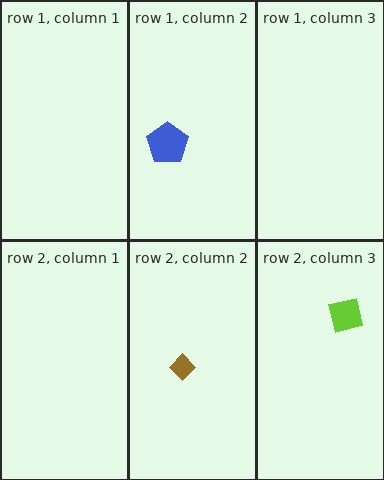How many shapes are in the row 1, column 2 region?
1.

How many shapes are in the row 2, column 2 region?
1.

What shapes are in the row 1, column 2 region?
The blue pentagon.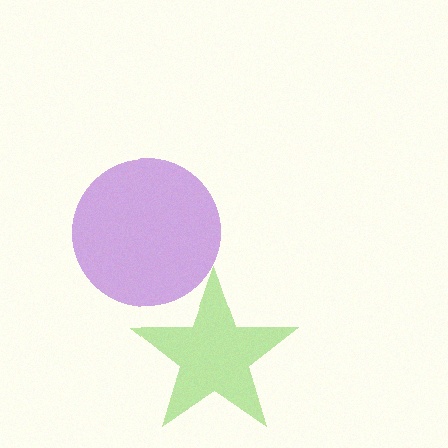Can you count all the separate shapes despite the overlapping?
Yes, there are 2 separate shapes.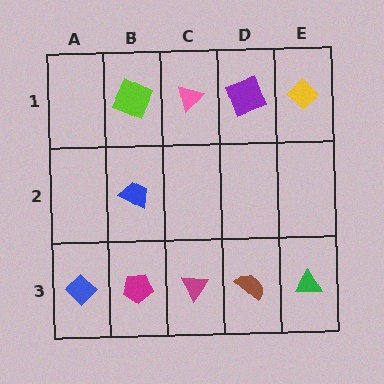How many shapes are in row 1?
4 shapes.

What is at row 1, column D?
A purple square.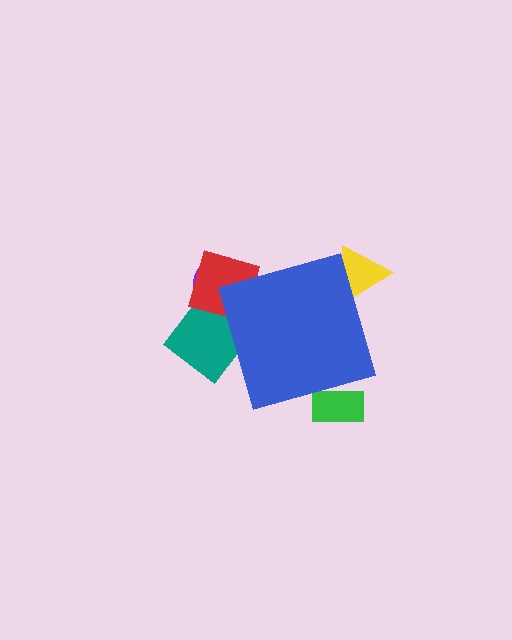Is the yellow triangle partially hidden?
Yes, the yellow triangle is partially hidden behind the blue diamond.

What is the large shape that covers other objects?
A blue diamond.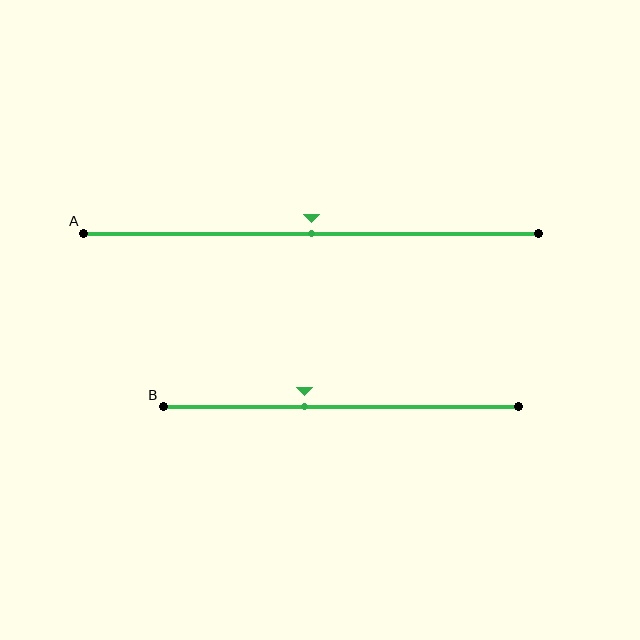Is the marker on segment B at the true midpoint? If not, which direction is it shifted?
No, the marker on segment B is shifted to the left by about 10% of the segment length.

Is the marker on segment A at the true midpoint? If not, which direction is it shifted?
Yes, the marker on segment A is at the true midpoint.